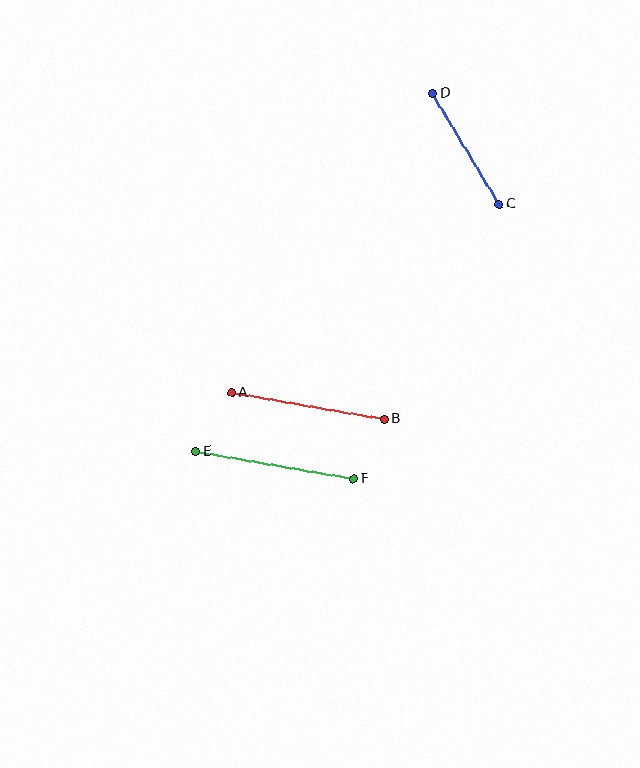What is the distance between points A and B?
The distance is approximately 155 pixels.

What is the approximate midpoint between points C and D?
The midpoint is at approximately (466, 149) pixels.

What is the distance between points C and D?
The distance is approximately 129 pixels.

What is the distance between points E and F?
The distance is approximately 160 pixels.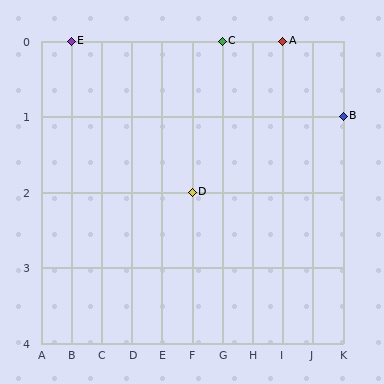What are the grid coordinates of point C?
Point C is at grid coordinates (G, 0).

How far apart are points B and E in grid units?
Points B and E are 9 columns and 1 row apart (about 9.1 grid units diagonally).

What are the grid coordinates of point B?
Point B is at grid coordinates (K, 1).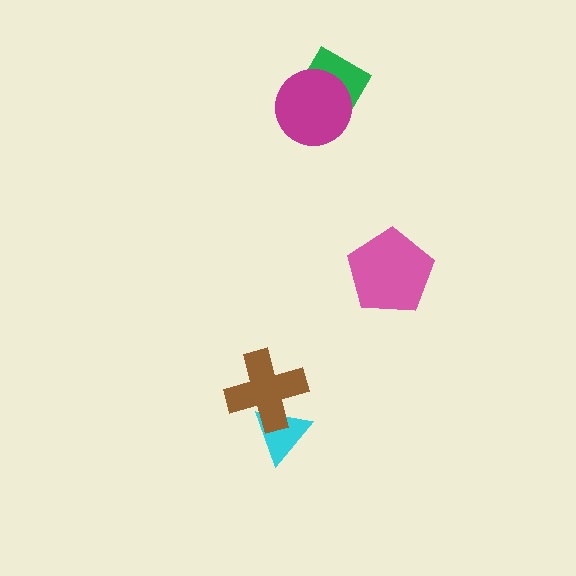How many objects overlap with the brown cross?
1 object overlaps with the brown cross.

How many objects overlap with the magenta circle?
1 object overlaps with the magenta circle.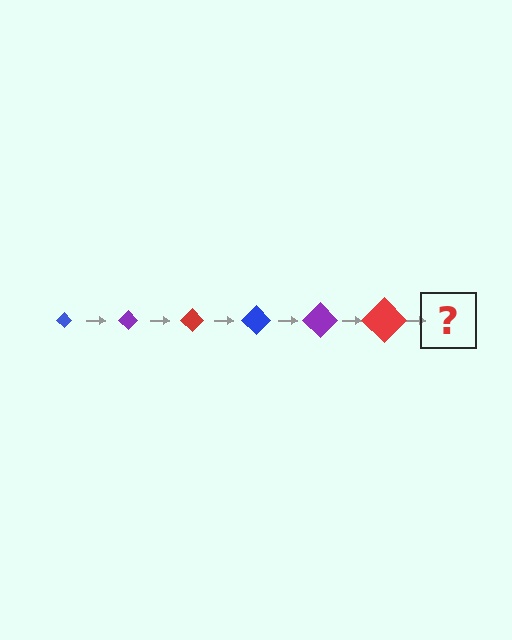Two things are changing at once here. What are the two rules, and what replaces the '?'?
The two rules are that the diamond grows larger each step and the color cycles through blue, purple, and red. The '?' should be a blue diamond, larger than the previous one.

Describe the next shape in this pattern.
It should be a blue diamond, larger than the previous one.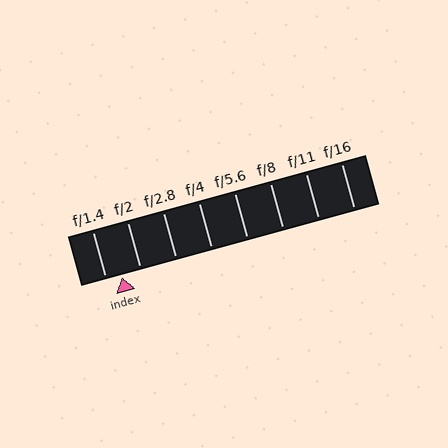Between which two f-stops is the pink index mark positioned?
The index mark is between f/1.4 and f/2.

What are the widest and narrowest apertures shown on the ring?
The widest aperture shown is f/1.4 and the narrowest is f/16.